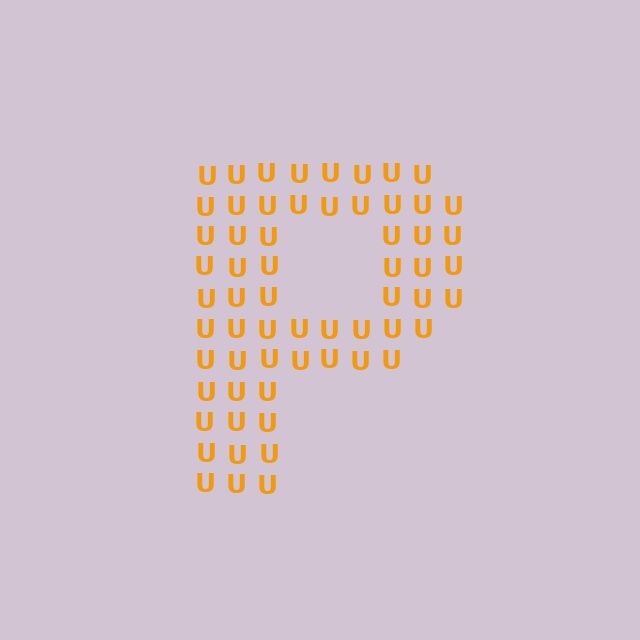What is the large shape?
The large shape is the letter P.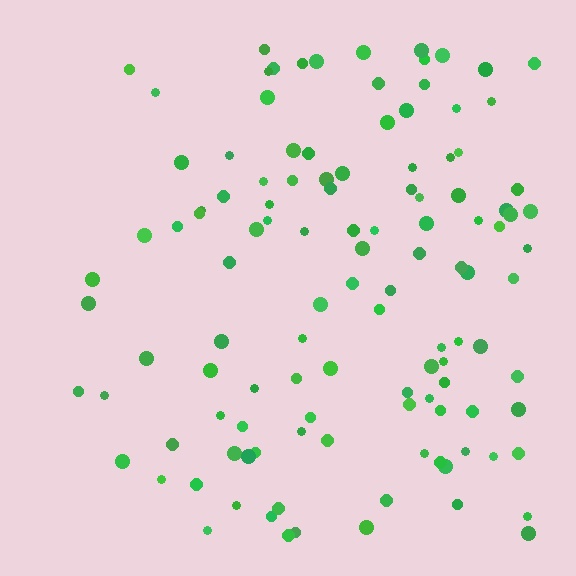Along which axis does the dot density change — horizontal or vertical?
Horizontal.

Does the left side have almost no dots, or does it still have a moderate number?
Still a moderate number, just noticeably fewer than the right.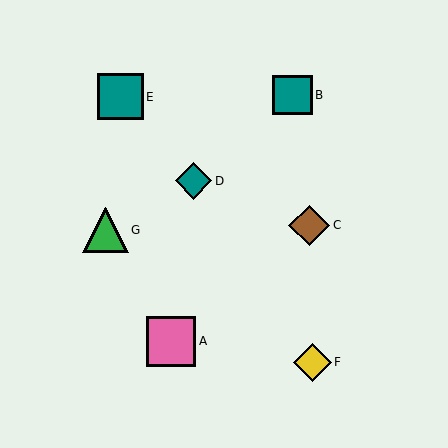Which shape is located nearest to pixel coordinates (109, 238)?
The green triangle (labeled G) at (106, 230) is nearest to that location.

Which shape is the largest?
The pink square (labeled A) is the largest.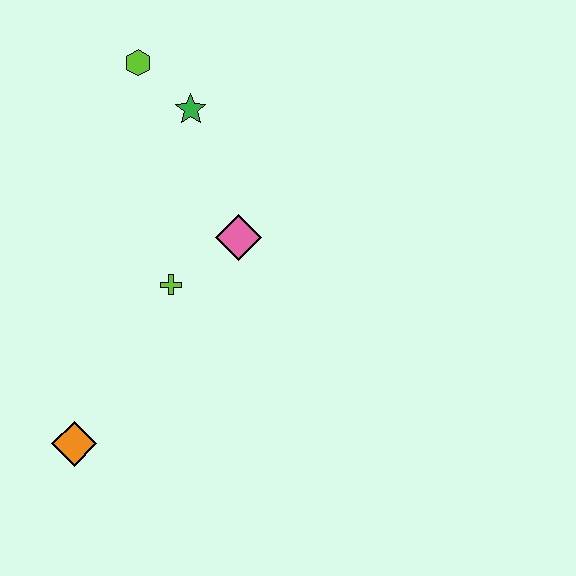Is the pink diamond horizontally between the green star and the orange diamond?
No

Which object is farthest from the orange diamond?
The lime hexagon is farthest from the orange diamond.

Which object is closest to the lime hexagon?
The green star is closest to the lime hexagon.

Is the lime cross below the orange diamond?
No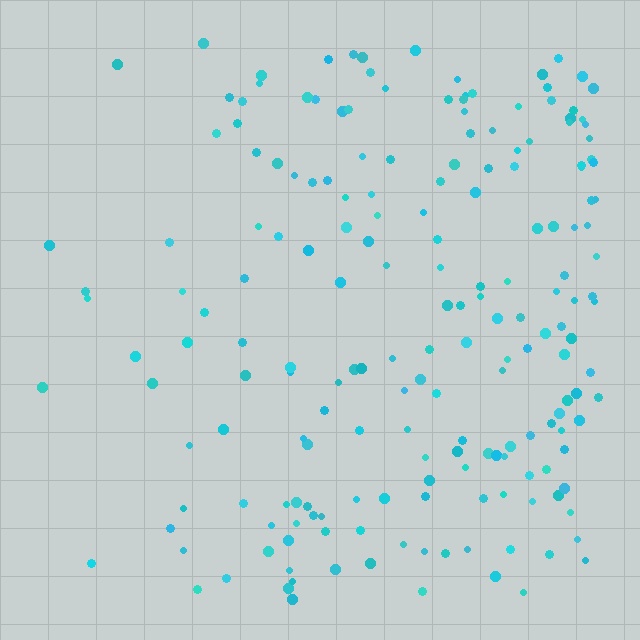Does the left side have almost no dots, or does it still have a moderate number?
Still a moderate number, just noticeably fewer than the right.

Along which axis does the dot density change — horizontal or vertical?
Horizontal.